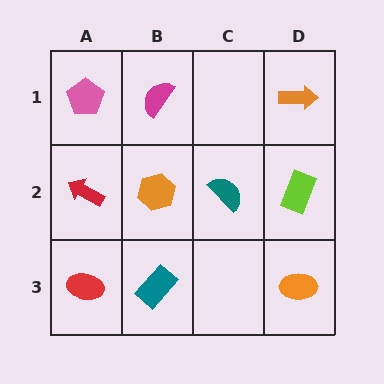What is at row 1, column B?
A magenta semicircle.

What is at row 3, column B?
A teal rectangle.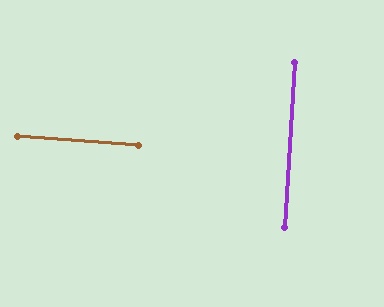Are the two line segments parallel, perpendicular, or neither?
Perpendicular — they meet at approximately 89°.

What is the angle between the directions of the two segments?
Approximately 89 degrees.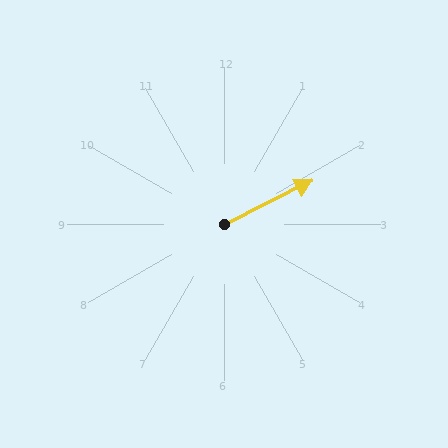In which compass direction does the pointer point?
Northeast.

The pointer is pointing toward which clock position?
Roughly 2 o'clock.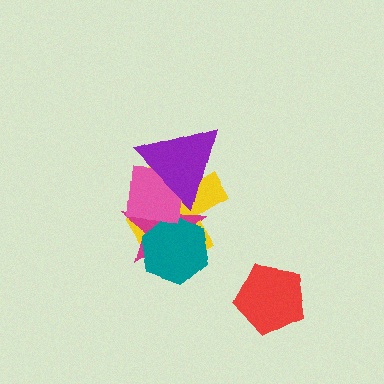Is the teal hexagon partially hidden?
Yes, it is partially covered by another shape.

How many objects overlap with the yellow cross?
4 objects overlap with the yellow cross.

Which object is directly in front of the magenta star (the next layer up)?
The teal hexagon is directly in front of the magenta star.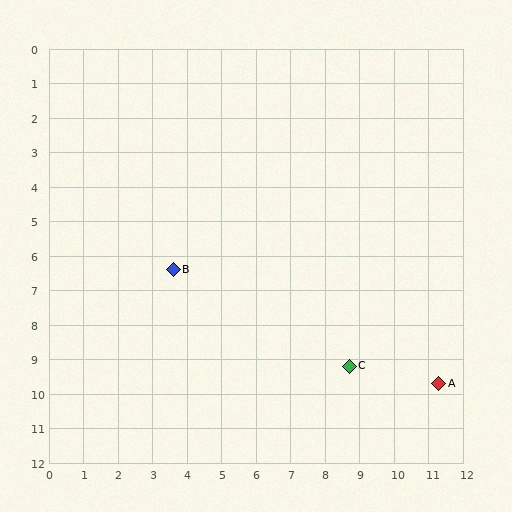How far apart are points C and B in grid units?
Points C and B are about 5.8 grid units apart.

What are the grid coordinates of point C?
Point C is at approximately (8.7, 9.2).